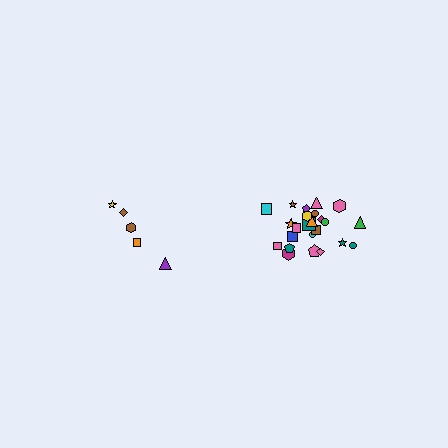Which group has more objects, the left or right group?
The right group.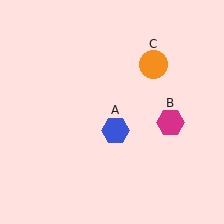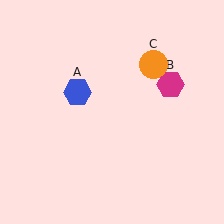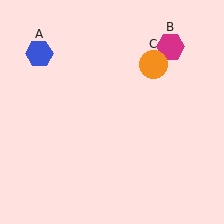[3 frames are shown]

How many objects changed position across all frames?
2 objects changed position: blue hexagon (object A), magenta hexagon (object B).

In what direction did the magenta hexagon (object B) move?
The magenta hexagon (object B) moved up.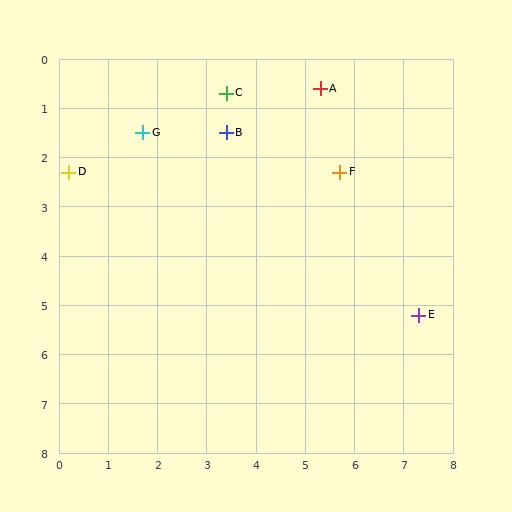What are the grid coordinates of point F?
Point F is at approximately (5.7, 2.3).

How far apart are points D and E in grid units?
Points D and E are about 7.7 grid units apart.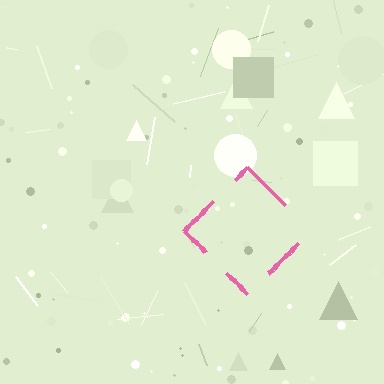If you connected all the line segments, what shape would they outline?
They would outline a diamond.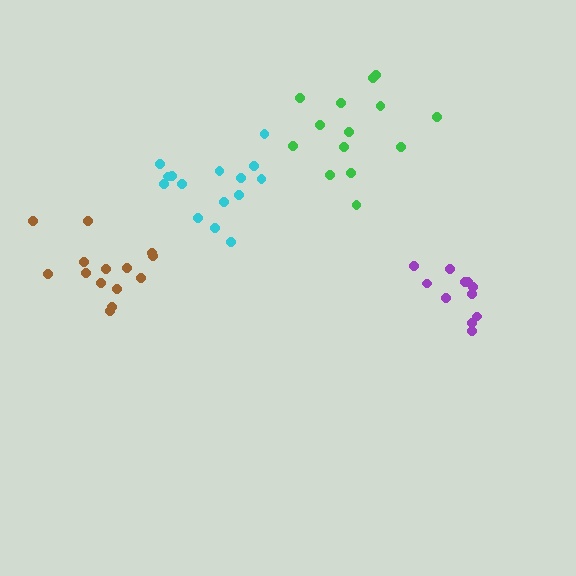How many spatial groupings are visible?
There are 4 spatial groupings.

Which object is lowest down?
The purple cluster is bottommost.